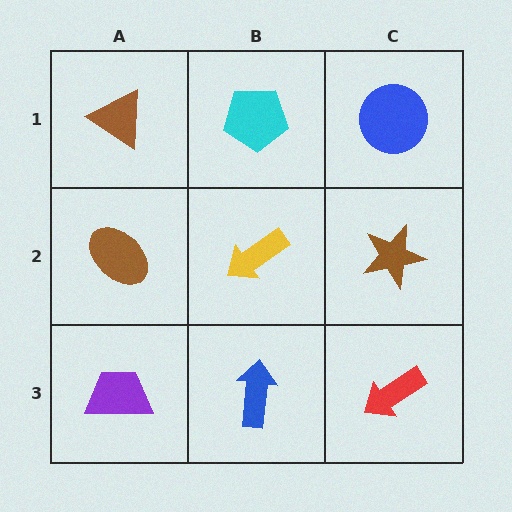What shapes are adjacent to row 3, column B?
A yellow arrow (row 2, column B), a purple trapezoid (row 3, column A), a red arrow (row 3, column C).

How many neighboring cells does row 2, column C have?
3.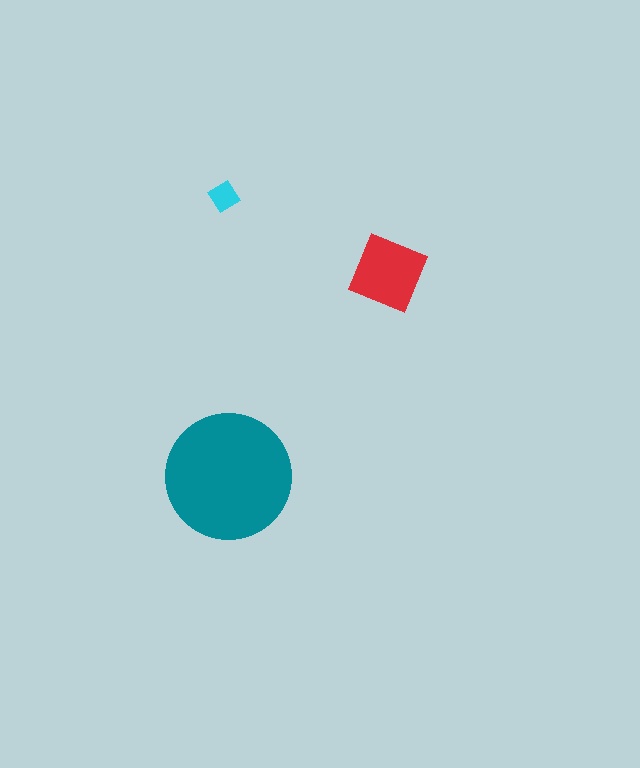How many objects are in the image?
There are 3 objects in the image.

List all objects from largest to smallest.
The teal circle, the red square, the cyan diamond.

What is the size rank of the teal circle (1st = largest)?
1st.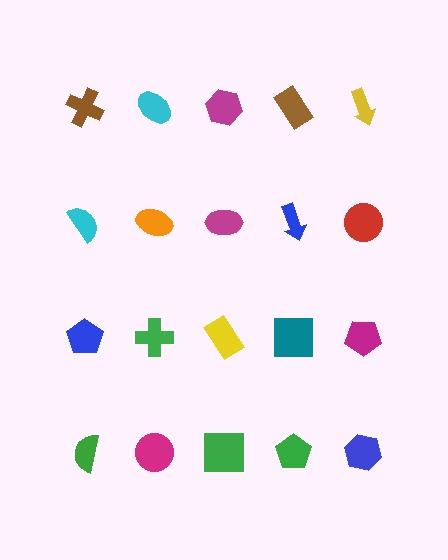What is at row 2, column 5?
A red circle.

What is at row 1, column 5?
A yellow arrow.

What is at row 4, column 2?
A magenta circle.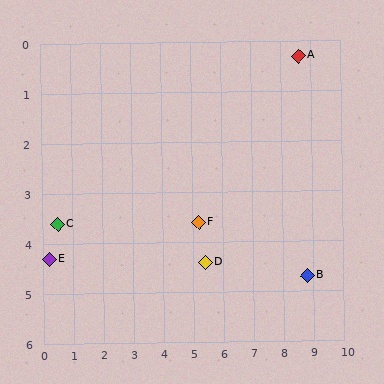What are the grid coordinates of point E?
Point E is at approximately (0.2, 4.3).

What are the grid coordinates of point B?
Point B is at approximately (8.8, 4.7).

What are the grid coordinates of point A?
Point A is at approximately (8.6, 0.3).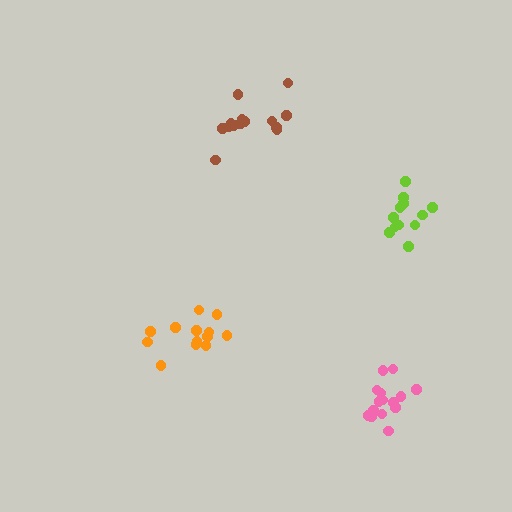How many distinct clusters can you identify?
There are 4 distinct clusters.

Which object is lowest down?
The pink cluster is bottommost.